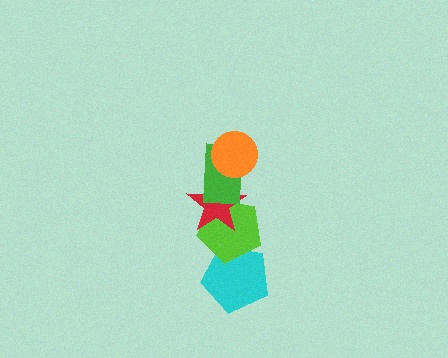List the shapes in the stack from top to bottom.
From top to bottom: the orange circle, the green rectangle, the red star, the lime pentagon, the cyan pentagon.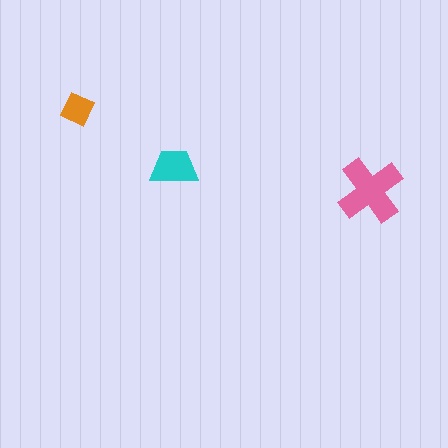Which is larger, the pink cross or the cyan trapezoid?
The pink cross.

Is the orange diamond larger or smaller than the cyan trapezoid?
Smaller.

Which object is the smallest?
The orange diamond.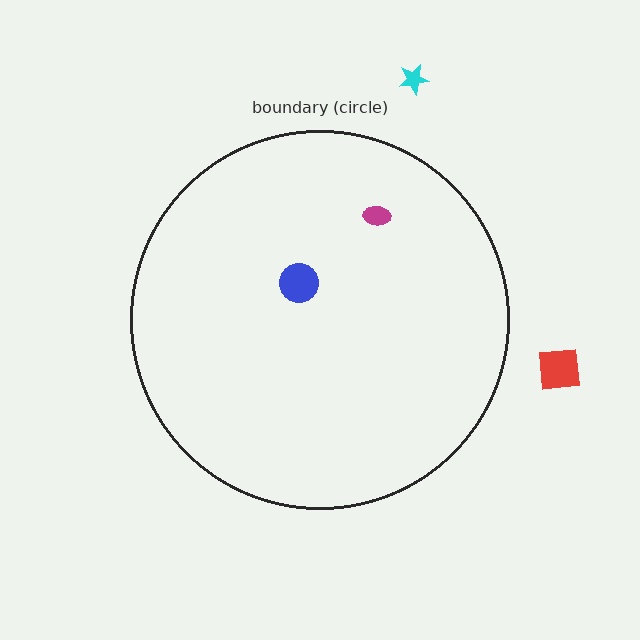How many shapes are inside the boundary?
2 inside, 2 outside.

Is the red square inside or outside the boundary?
Outside.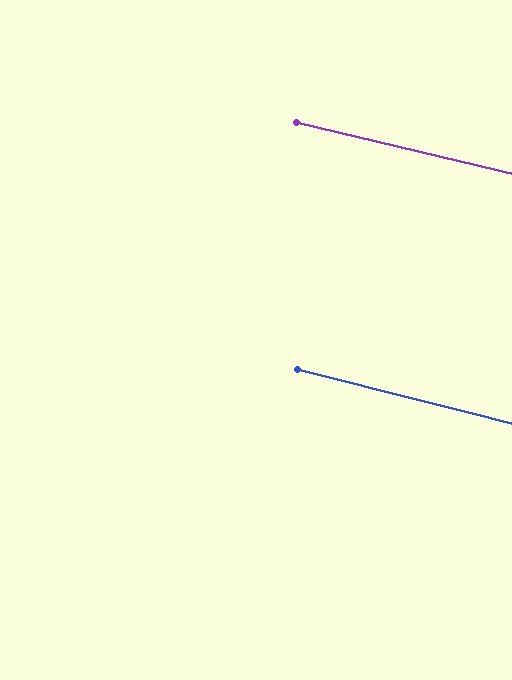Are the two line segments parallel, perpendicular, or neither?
Parallel — their directions differ by only 0.7°.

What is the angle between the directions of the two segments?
Approximately 1 degree.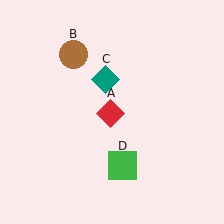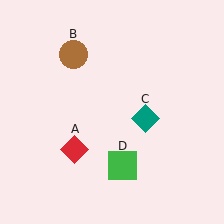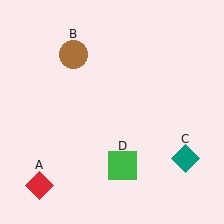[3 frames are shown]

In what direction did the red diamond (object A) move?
The red diamond (object A) moved down and to the left.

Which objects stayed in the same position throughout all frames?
Brown circle (object B) and green square (object D) remained stationary.